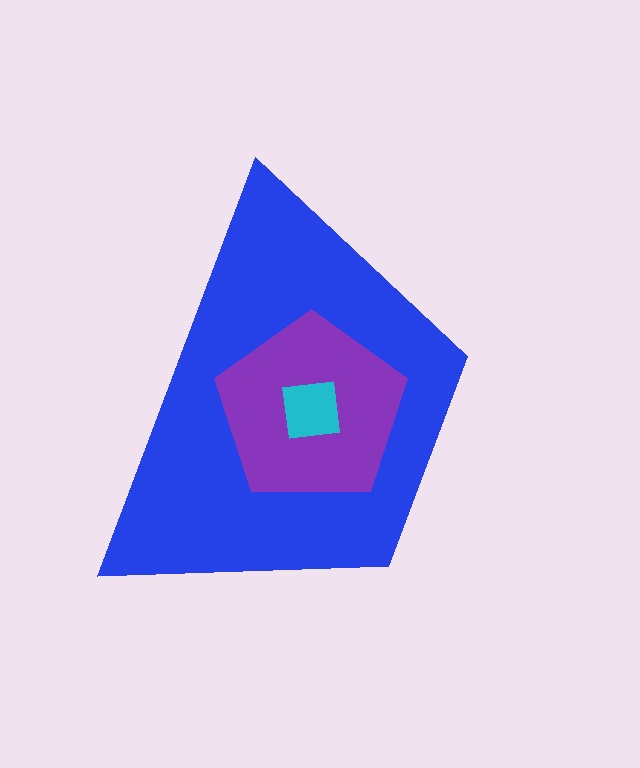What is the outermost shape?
The blue trapezoid.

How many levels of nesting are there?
3.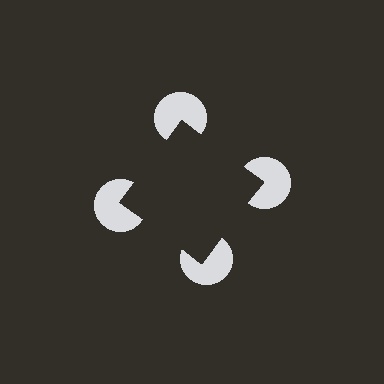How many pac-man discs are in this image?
There are 4 — one at each vertex of the illusory square.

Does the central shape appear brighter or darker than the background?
It typically appears slightly darker than the background, even though no actual brightness change is drawn.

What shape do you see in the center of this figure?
An illusory square — its edges are inferred from the aligned wedge cuts in the pac-man discs, not physically drawn.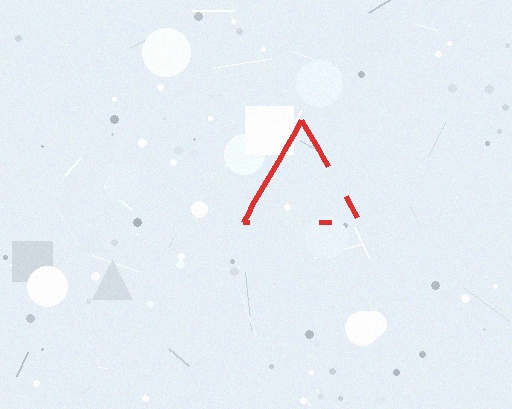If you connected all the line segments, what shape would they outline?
They would outline a triangle.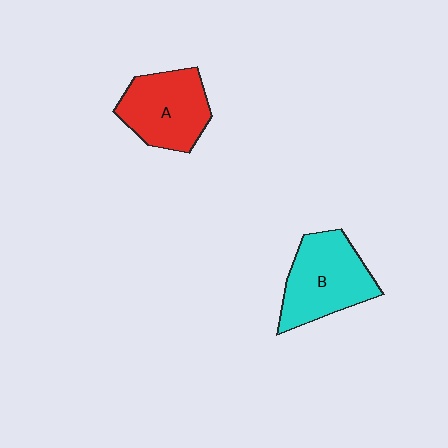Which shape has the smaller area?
Shape A (red).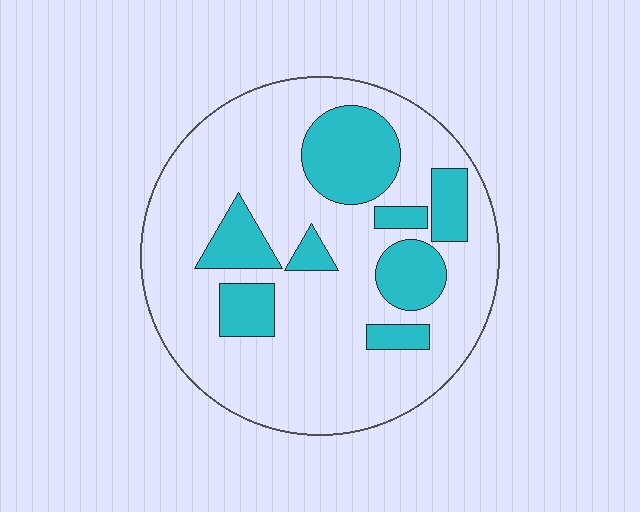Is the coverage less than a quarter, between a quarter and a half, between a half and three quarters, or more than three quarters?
Less than a quarter.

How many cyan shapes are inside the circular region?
8.